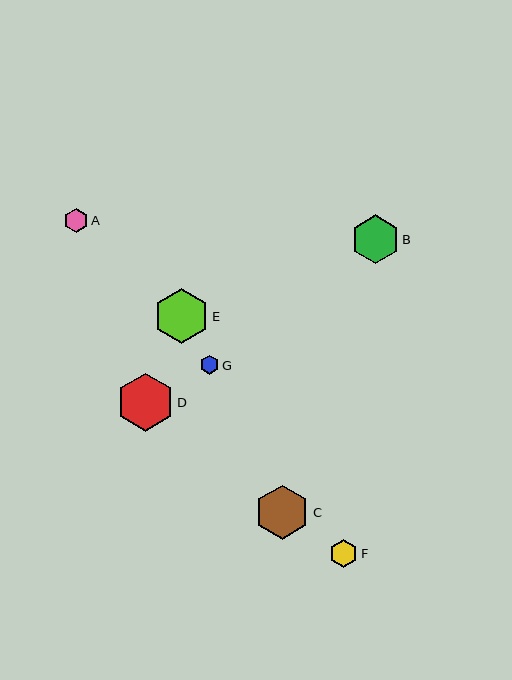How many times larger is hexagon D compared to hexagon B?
Hexagon D is approximately 1.2 times the size of hexagon B.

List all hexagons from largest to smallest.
From largest to smallest: D, E, C, B, F, A, G.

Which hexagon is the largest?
Hexagon D is the largest with a size of approximately 58 pixels.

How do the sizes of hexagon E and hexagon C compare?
Hexagon E and hexagon C are approximately the same size.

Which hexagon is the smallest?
Hexagon G is the smallest with a size of approximately 19 pixels.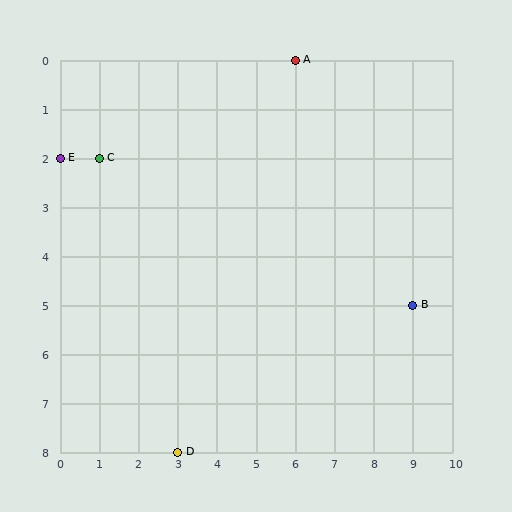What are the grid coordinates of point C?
Point C is at grid coordinates (1, 2).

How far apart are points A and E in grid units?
Points A and E are 6 columns and 2 rows apart (about 6.3 grid units diagonally).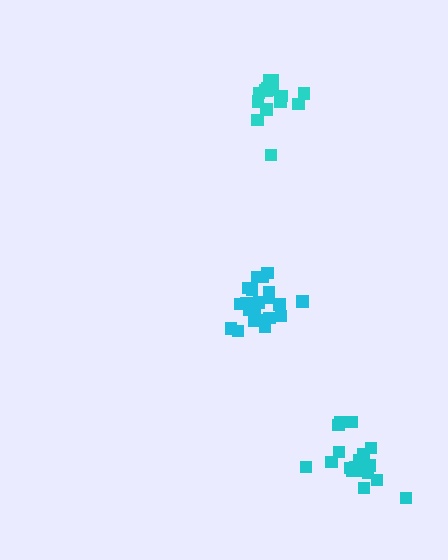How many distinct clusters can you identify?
There are 3 distinct clusters.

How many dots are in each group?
Group 1: 15 dots, Group 2: 21 dots, Group 3: 18 dots (54 total).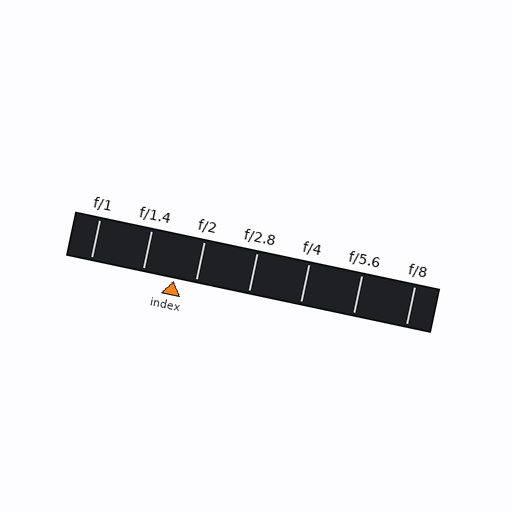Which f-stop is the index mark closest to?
The index mark is closest to f/2.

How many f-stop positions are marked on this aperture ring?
There are 7 f-stop positions marked.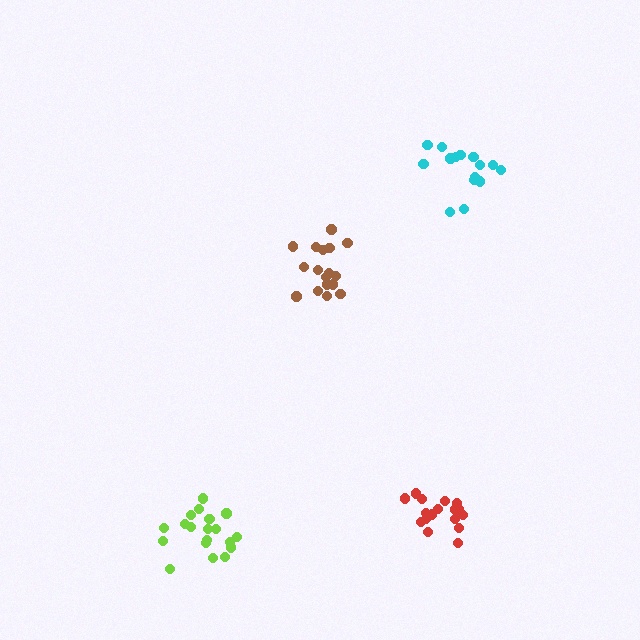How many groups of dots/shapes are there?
There are 4 groups.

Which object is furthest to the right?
The cyan cluster is rightmost.